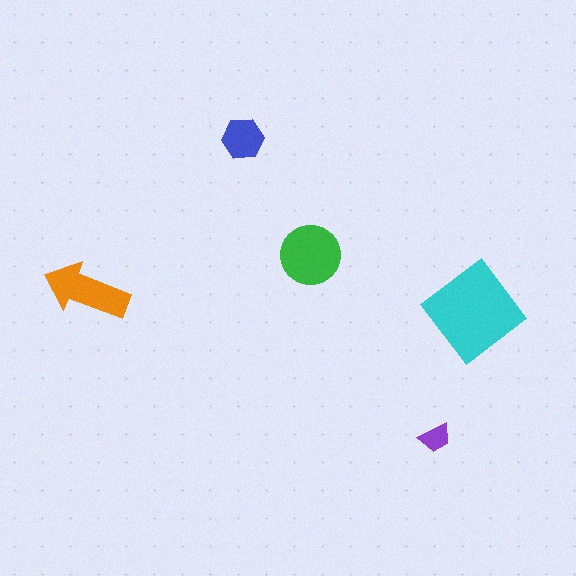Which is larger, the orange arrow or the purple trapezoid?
The orange arrow.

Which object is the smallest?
The purple trapezoid.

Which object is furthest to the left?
The orange arrow is leftmost.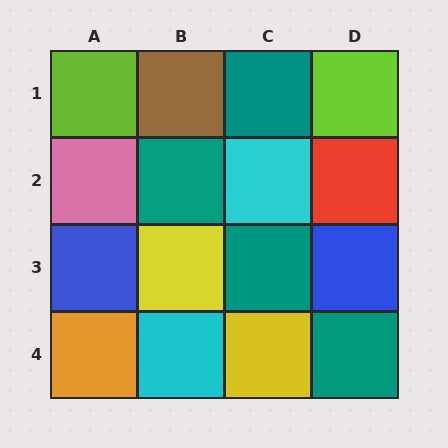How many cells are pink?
1 cell is pink.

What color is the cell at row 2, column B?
Teal.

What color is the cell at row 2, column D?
Red.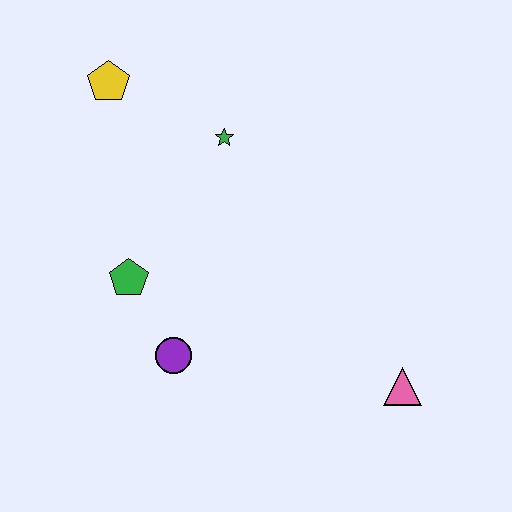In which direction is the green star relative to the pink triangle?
The green star is above the pink triangle.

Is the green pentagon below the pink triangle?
No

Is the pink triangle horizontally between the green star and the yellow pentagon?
No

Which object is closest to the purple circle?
The green pentagon is closest to the purple circle.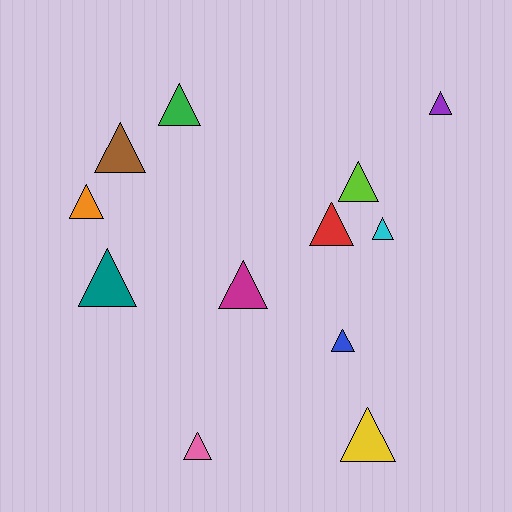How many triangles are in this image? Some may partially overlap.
There are 12 triangles.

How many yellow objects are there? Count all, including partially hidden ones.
There is 1 yellow object.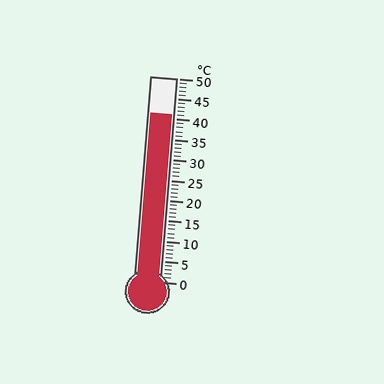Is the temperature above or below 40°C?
The temperature is above 40°C.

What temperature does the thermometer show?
The thermometer shows approximately 41°C.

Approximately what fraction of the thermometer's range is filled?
The thermometer is filled to approximately 80% of its range.